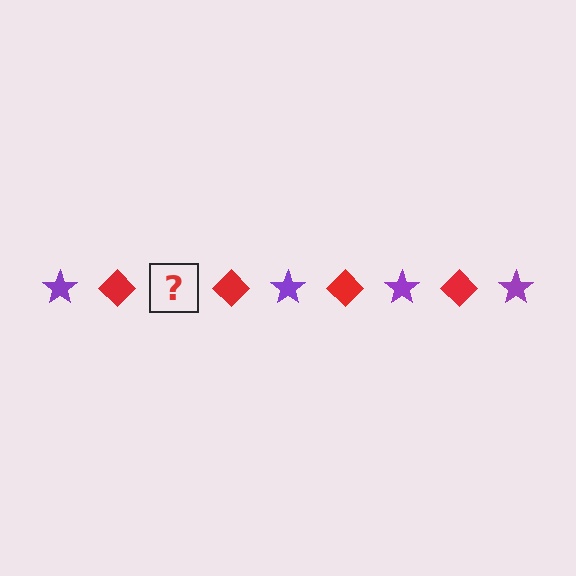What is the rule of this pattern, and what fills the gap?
The rule is that the pattern alternates between purple star and red diamond. The gap should be filled with a purple star.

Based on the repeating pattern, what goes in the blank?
The blank should be a purple star.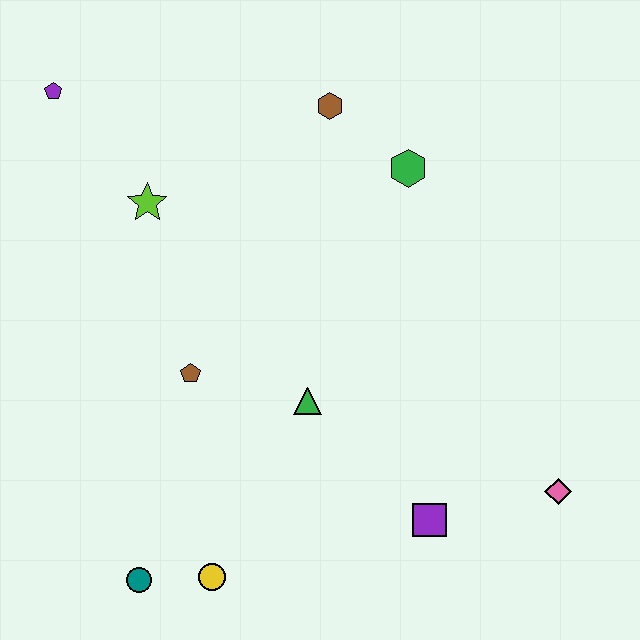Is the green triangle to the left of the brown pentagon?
No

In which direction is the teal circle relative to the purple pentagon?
The teal circle is below the purple pentagon.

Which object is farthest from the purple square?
The purple pentagon is farthest from the purple square.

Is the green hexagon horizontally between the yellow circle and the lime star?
No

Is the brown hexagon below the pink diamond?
No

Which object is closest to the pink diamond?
The purple square is closest to the pink diamond.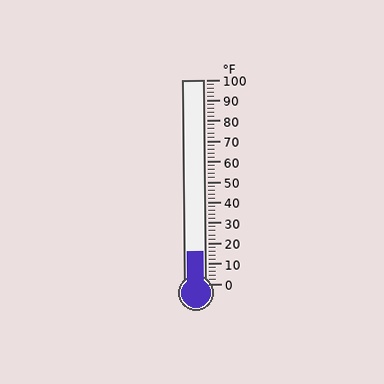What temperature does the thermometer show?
The thermometer shows approximately 16°F.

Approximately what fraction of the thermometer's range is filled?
The thermometer is filled to approximately 15% of its range.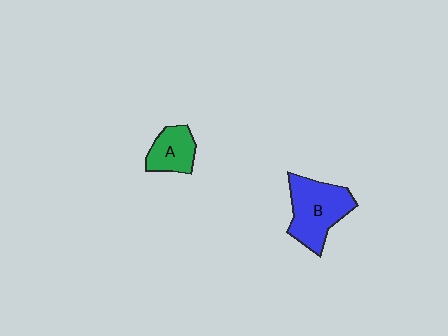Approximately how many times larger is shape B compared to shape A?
Approximately 1.7 times.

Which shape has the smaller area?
Shape A (green).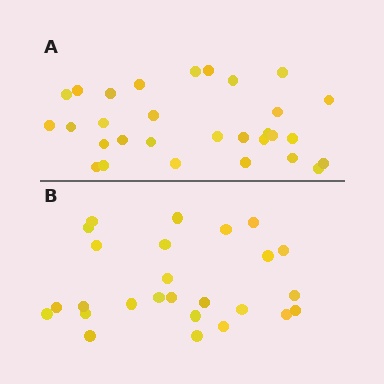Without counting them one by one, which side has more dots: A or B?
Region A (the top region) has more dots.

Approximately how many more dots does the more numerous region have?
Region A has about 4 more dots than region B.